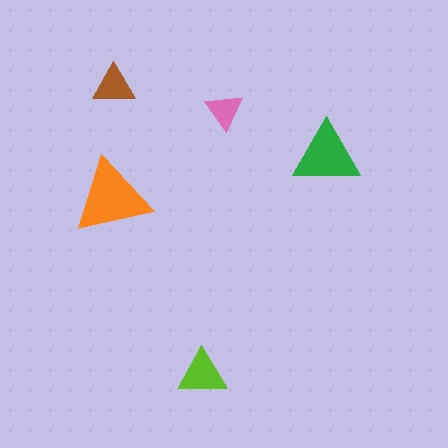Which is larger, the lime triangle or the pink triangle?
The lime one.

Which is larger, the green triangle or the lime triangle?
The green one.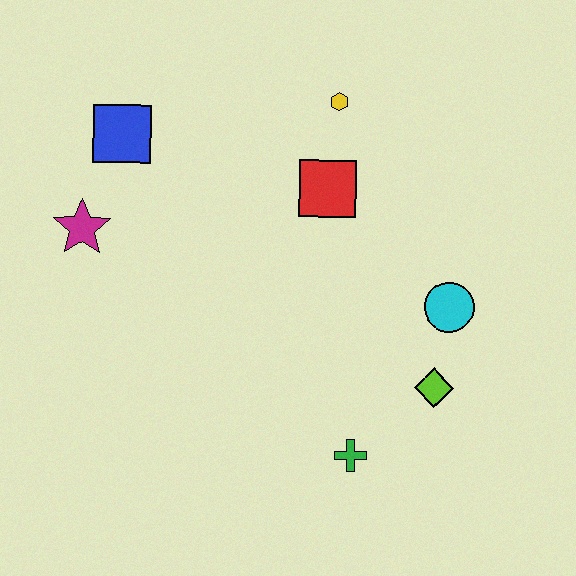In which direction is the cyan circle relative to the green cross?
The cyan circle is above the green cross.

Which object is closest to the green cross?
The lime diamond is closest to the green cross.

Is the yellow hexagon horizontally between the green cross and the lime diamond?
No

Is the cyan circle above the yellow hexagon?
No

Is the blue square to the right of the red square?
No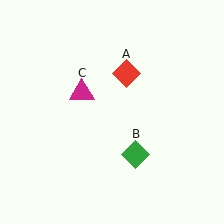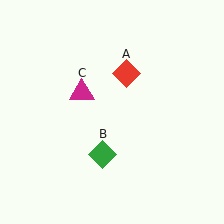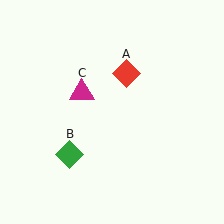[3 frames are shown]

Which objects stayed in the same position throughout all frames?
Red diamond (object A) and magenta triangle (object C) remained stationary.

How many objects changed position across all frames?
1 object changed position: green diamond (object B).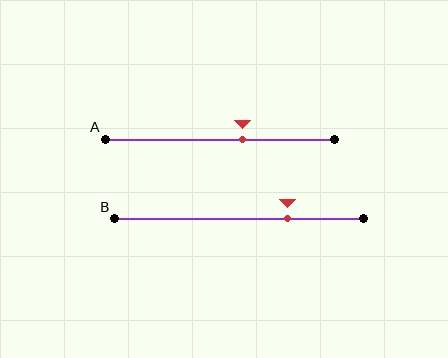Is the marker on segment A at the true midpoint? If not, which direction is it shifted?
No, the marker on segment A is shifted to the right by about 10% of the segment length.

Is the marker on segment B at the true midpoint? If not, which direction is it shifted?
No, the marker on segment B is shifted to the right by about 19% of the segment length.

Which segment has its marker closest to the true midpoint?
Segment A has its marker closest to the true midpoint.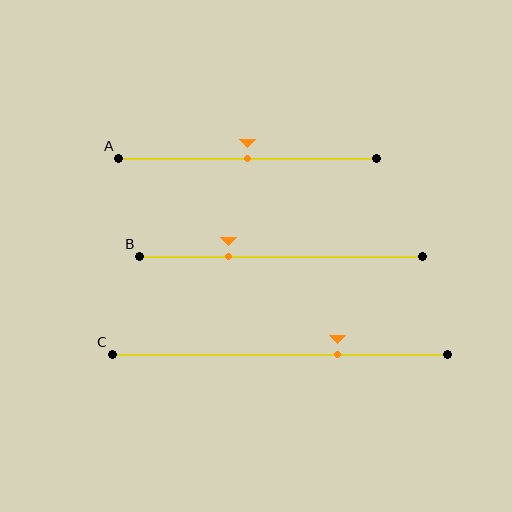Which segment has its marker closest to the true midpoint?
Segment A has its marker closest to the true midpoint.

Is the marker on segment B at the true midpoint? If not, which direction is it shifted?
No, the marker on segment B is shifted to the left by about 19% of the segment length.